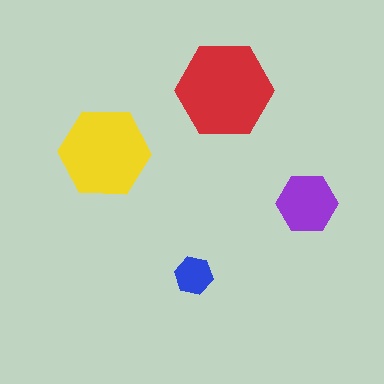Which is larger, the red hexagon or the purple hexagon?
The red one.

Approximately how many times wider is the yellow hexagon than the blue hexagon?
About 2.5 times wider.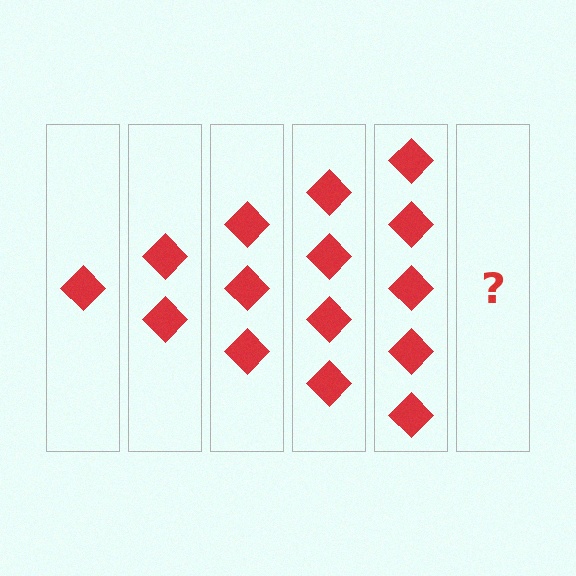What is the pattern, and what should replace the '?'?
The pattern is that each step adds one more diamond. The '?' should be 6 diamonds.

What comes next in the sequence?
The next element should be 6 diamonds.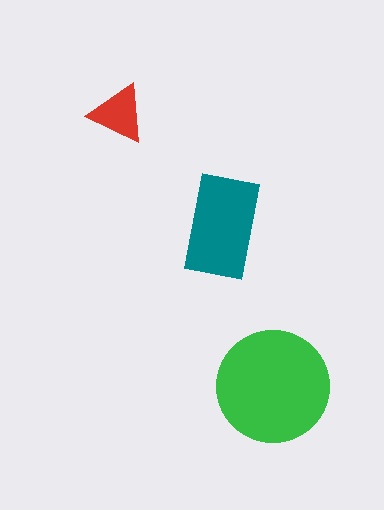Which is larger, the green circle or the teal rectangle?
The green circle.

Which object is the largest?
The green circle.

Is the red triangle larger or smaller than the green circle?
Smaller.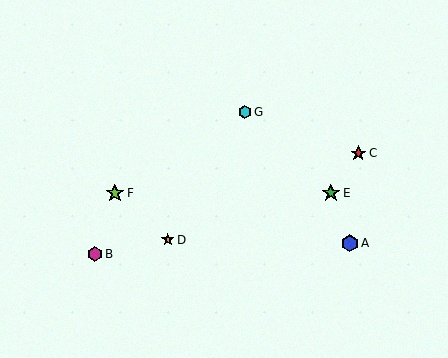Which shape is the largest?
The lime star (labeled F) is the largest.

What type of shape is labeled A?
Shape A is a blue hexagon.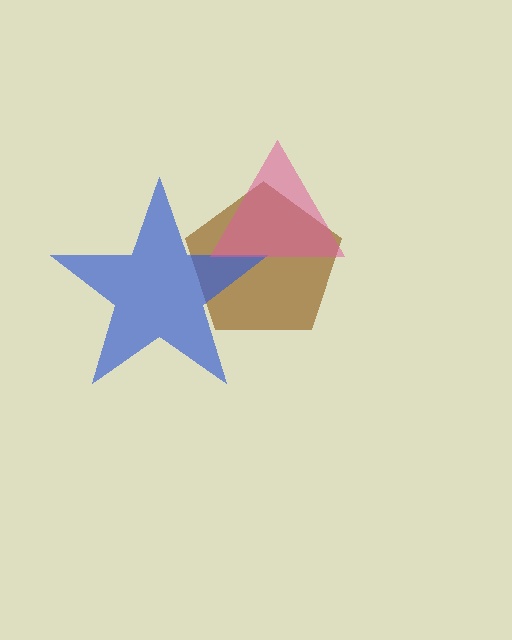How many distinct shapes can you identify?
There are 3 distinct shapes: a brown pentagon, a blue star, a pink triangle.